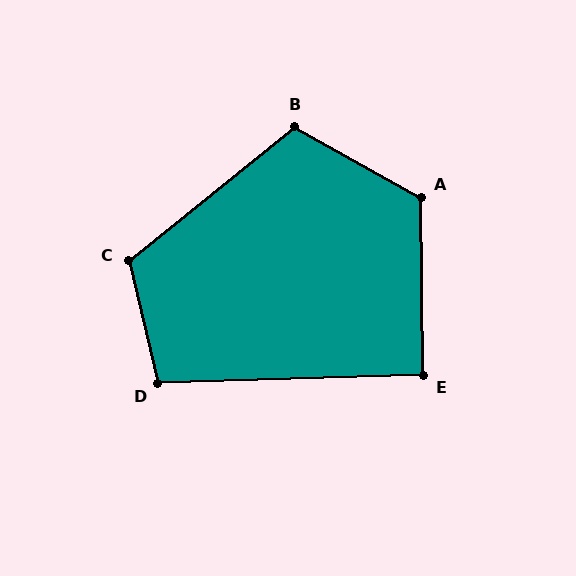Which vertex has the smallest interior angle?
E, at approximately 91 degrees.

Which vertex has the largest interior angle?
A, at approximately 120 degrees.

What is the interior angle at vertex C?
Approximately 116 degrees (obtuse).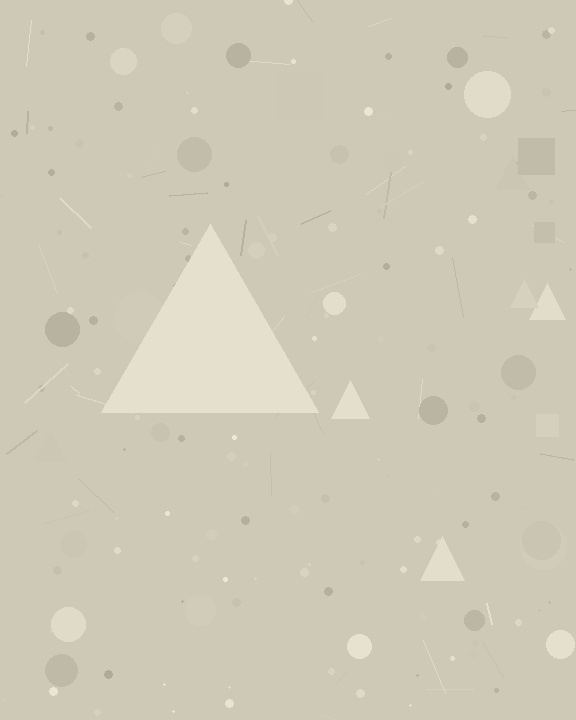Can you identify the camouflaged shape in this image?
The camouflaged shape is a triangle.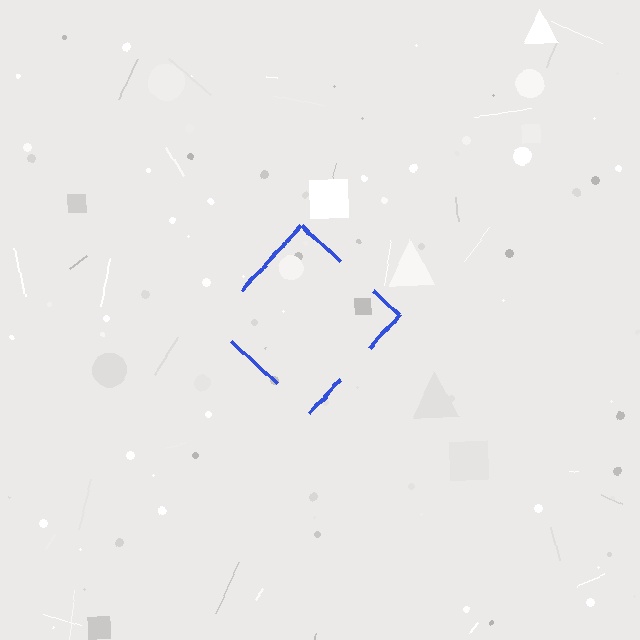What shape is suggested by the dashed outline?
The dashed outline suggests a diamond.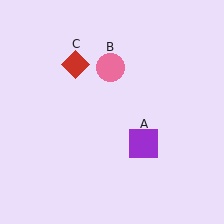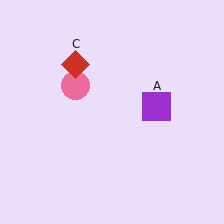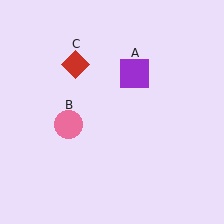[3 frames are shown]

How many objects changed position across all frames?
2 objects changed position: purple square (object A), pink circle (object B).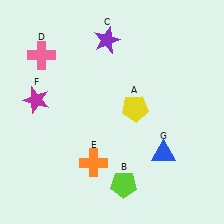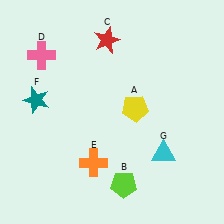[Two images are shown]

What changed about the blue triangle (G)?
In Image 1, G is blue. In Image 2, it changed to cyan.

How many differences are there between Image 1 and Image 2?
There are 3 differences between the two images.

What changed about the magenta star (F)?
In Image 1, F is magenta. In Image 2, it changed to teal.